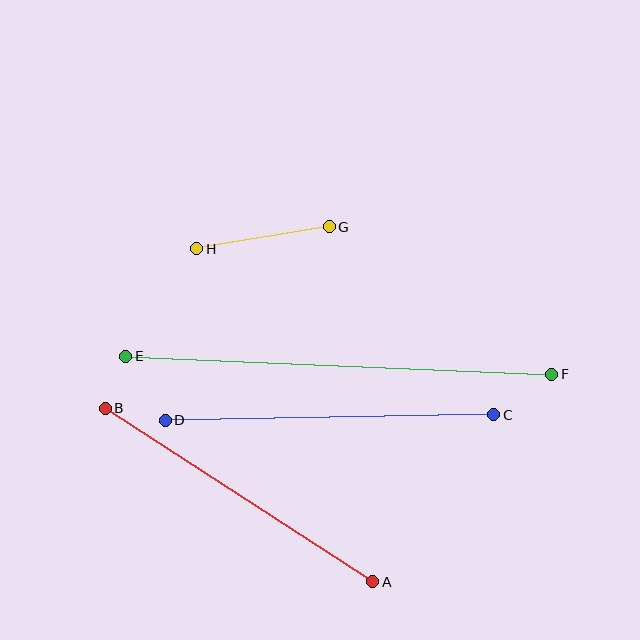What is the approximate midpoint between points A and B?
The midpoint is at approximately (239, 495) pixels.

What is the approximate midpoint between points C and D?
The midpoint is at approximately (329, 417) pixels.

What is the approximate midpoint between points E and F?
The midpoint is at approximately (339, 365) pixels.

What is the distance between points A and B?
The distance is approximately 319 pixels.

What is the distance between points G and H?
The distance is approximately 134 pixels.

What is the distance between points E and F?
The distance is approximately 426 pixels.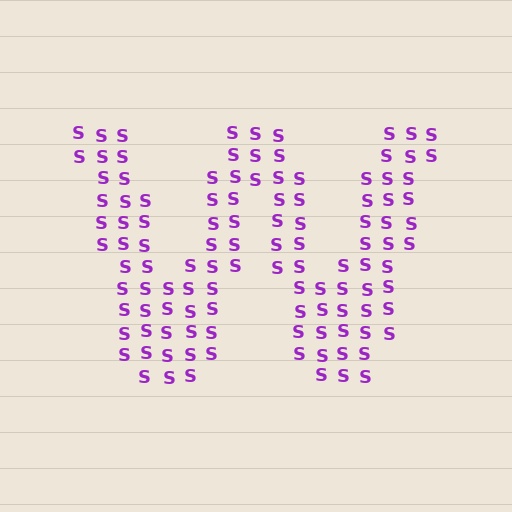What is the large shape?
The large shape is the letter W.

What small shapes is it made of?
It is made of small letter S's.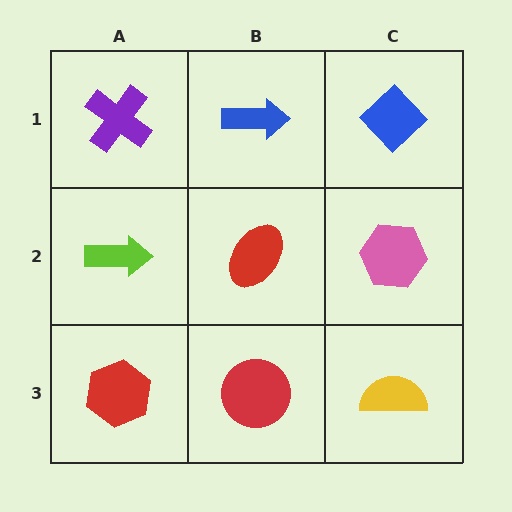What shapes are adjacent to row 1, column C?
A pink hexagon (row 2, column C), a blue arrow (row 1, column B).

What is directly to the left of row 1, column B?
A purple cross.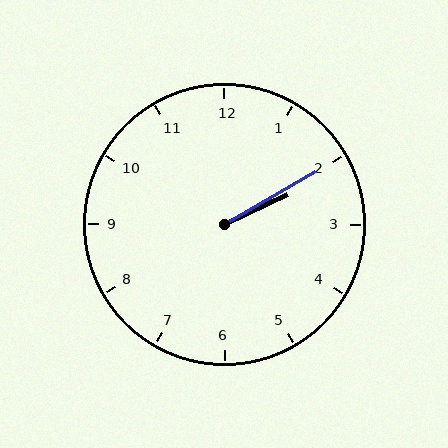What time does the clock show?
2:10.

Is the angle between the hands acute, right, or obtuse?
It is acute.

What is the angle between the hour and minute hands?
Approximately 5 degrees.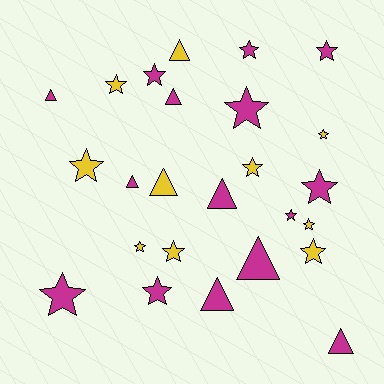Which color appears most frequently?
Magenta, with 15 objects.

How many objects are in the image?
There are 25 objects.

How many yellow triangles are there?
There are 2 yellow triangles.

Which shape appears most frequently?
Star, with 16 objects.